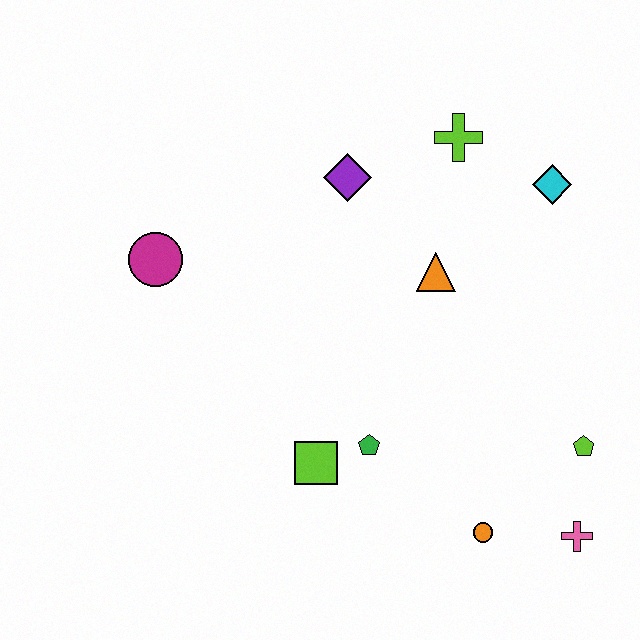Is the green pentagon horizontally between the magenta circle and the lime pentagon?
Yes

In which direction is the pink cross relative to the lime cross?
The pink cross is below the lime cross.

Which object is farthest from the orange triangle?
The pink cross is farthest from the orange triangle.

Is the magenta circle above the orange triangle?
Yes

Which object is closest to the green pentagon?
The lime square is closest to the green pentagon.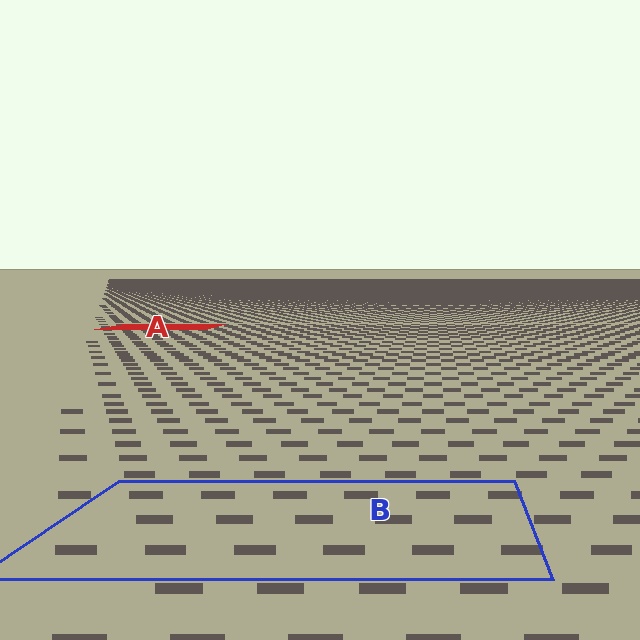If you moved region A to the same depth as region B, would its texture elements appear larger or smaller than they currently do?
They would appear larger. At a closer depth, the same texture elements are projected at a bigger on-screen size.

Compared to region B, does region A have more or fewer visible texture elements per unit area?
Region A has more texture elements per unit area — they are packed more densely because it is farther away.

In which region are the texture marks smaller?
The texture marks are smaller in region A, because it is farther away.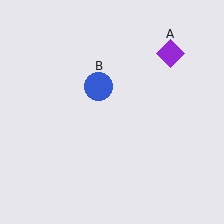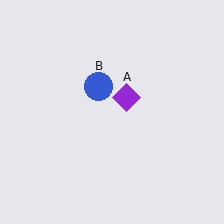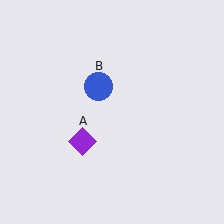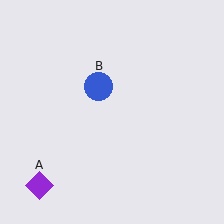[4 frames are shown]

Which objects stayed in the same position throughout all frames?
Blue circle (object B) remained stationary.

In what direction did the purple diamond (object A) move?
The purple diamond (object A) moved down and to the left.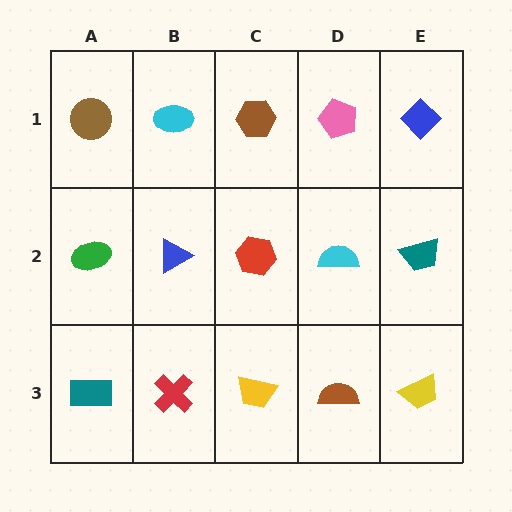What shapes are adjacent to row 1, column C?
A red hexagon (row 2, column C), a cyan ellipse (row 1, column B), a pink pentagon (row 1, column D).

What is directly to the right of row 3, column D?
A yellow trapezoid.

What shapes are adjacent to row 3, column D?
A cyan semicircle (row 2, column D), a yellow trapezoid (row 3, column C), a yellow trapezoid (row 3, column E).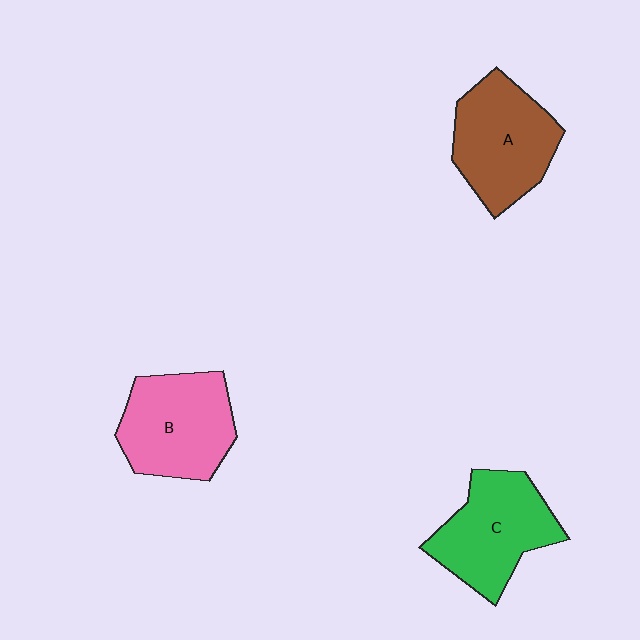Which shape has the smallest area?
Shape C (green).